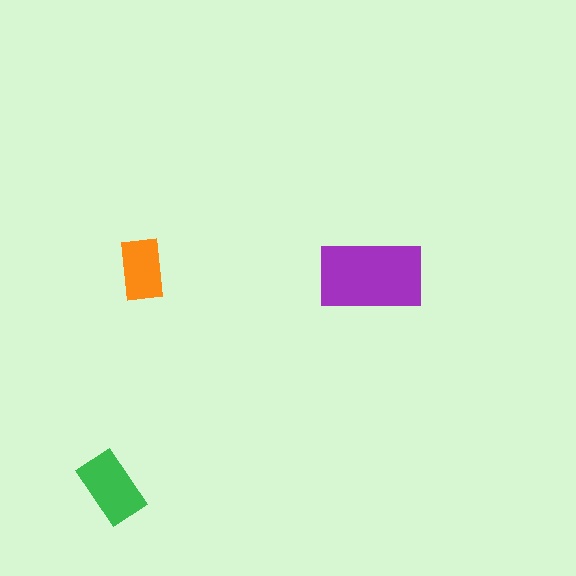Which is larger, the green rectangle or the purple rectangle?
The purple one.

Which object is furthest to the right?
The purple rectangle is rightmost.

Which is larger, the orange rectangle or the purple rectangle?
The purple one.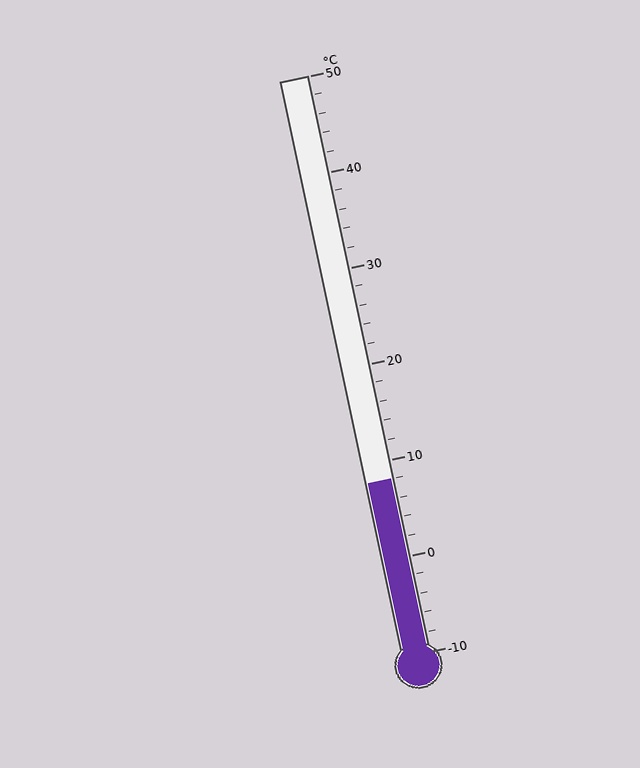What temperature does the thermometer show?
The thermometer shows approximately 8°C.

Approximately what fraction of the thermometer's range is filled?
The thermometer is filled to approximately 30% of its range.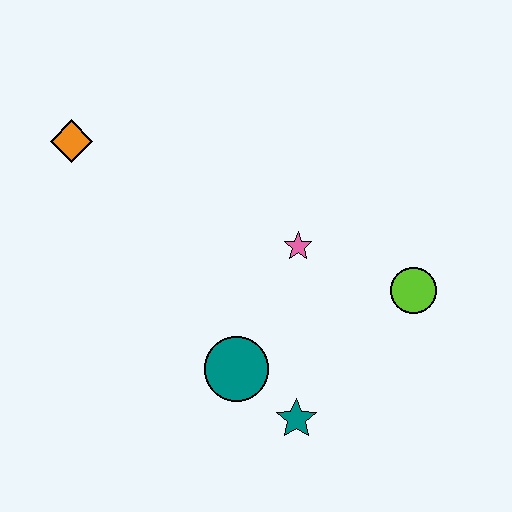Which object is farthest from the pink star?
The orange diamond is farthest from the pink star.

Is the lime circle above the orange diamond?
No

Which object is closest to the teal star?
The teal circle is closest to the teal star.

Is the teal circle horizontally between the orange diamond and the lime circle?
Yes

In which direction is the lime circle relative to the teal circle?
The lime circle is to the right of the teal circle.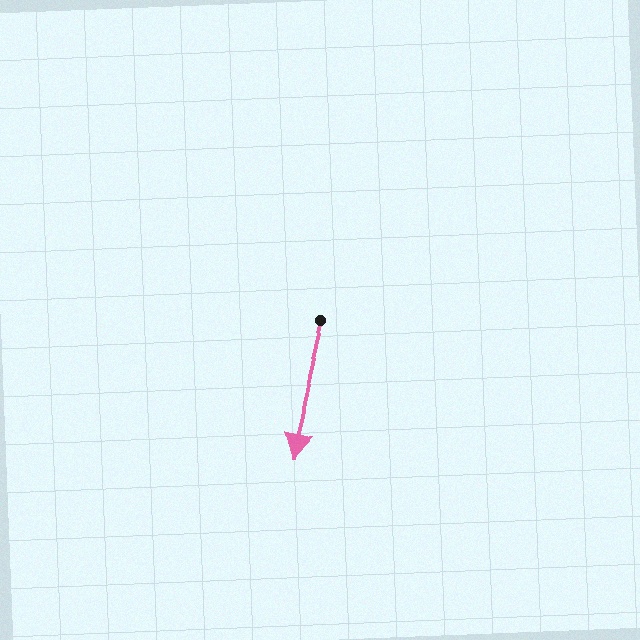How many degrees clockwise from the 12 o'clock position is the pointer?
Approximately 193 degrees.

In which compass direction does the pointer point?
South.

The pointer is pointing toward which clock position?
Roughly 6 o'clock.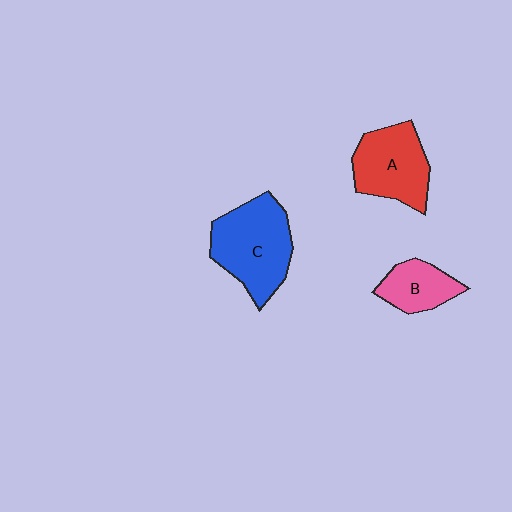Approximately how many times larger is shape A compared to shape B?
Approximately 1.6 times.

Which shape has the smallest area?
Shape B (pink).